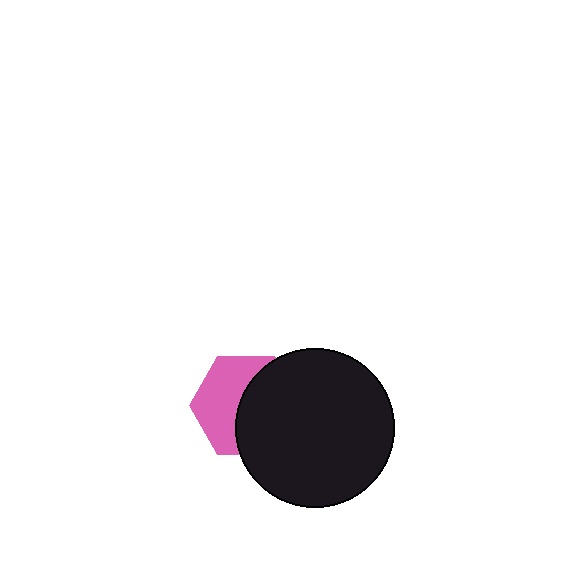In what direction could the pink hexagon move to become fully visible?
The pink hexagon could move left. That would shift it out from behind the black circle entirely.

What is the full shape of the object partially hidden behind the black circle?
The partially hidden object is a pink hexagon.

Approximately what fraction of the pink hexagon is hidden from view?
Roughly 51% of the pink hexagon is hidden behind the black circle.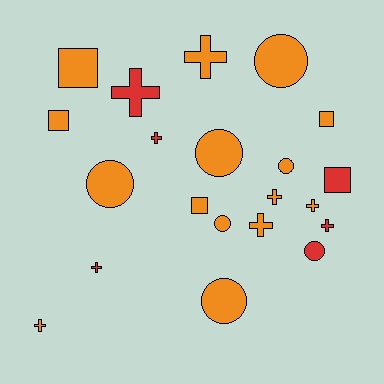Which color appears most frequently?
Orange, with 15 objects.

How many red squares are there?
There is 1 red square.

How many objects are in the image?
There are 21 objects.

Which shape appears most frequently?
Cross, with 9 objects.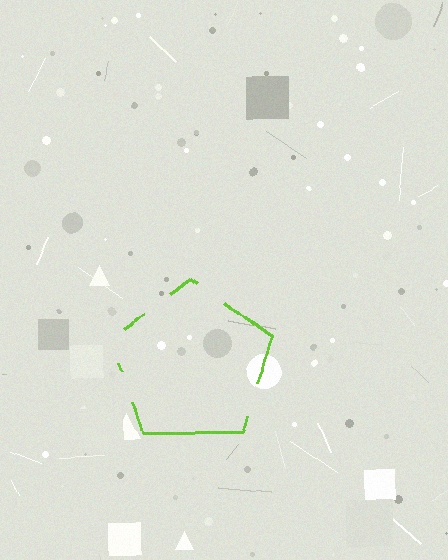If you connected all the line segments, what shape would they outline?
They would outline a pentagon.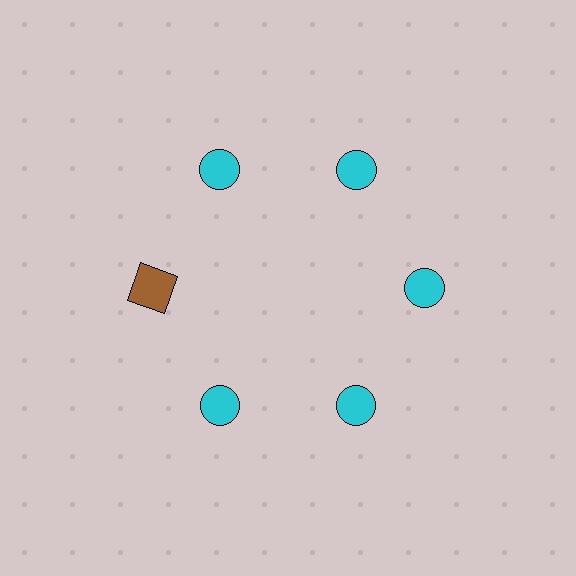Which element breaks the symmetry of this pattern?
The brown square at roughly the 9 o'clock position breaks the symmetry. All other shapes are cyan circles.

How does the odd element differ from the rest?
It differs in both color (brown instead of cyan) and shape (square instead of circle).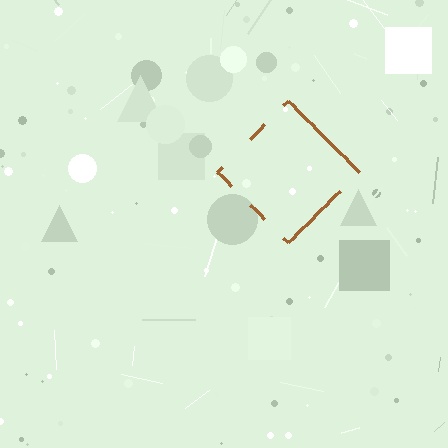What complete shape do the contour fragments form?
The contour fragments form a diamond.